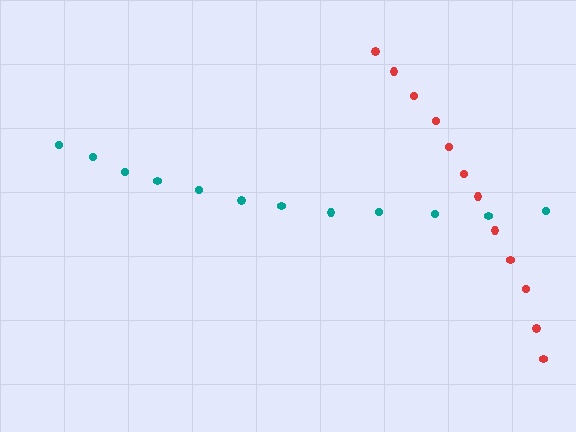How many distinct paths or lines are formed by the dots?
There are 2 distinct paths.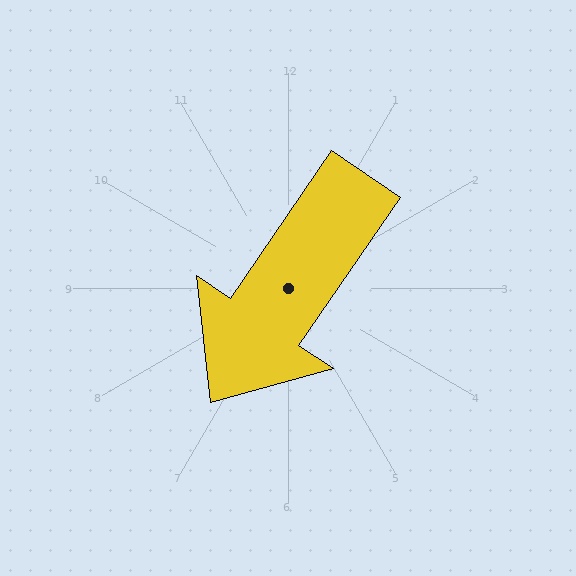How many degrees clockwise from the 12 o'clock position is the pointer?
Approximately 214 degrees.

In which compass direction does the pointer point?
Southwest.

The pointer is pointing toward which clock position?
Roughly 7 o'clock.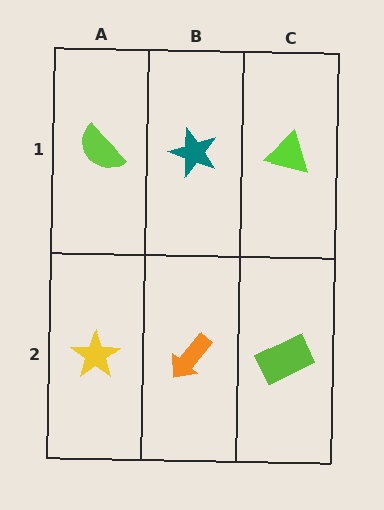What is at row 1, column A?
A lime semicircle.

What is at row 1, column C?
A lime triangle.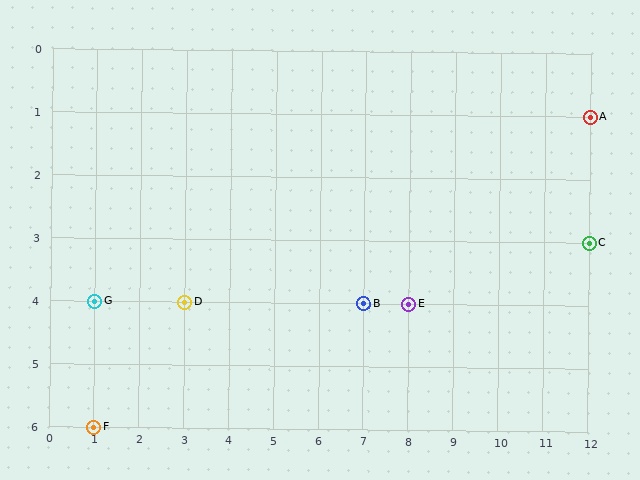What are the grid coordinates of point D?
Point D is at grid coordinates (3, 4).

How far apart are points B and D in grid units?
Points B and D are 4 columns apart.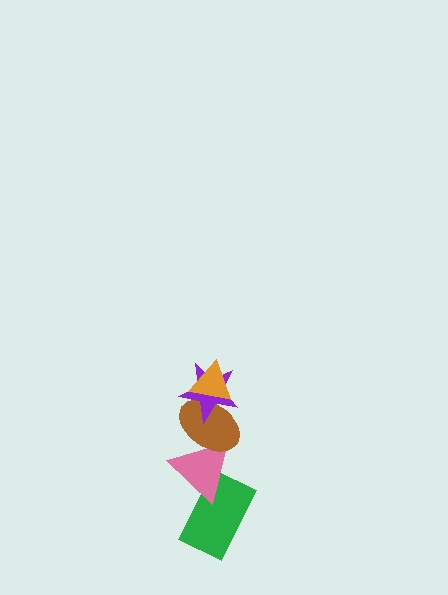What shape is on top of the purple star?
The orange triangle is on top of the purple star.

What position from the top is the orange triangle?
The orange triangle is 1st from the top.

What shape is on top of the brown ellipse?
The purple star is on top of the brown ellipse.